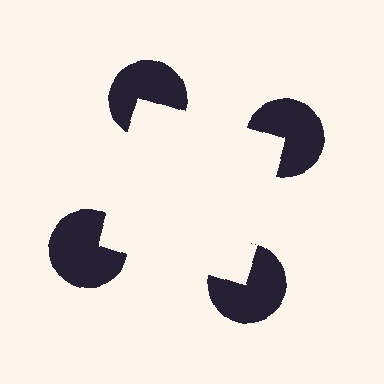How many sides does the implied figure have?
4 sides.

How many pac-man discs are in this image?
There are 4 — one at each vertex of the illusory square.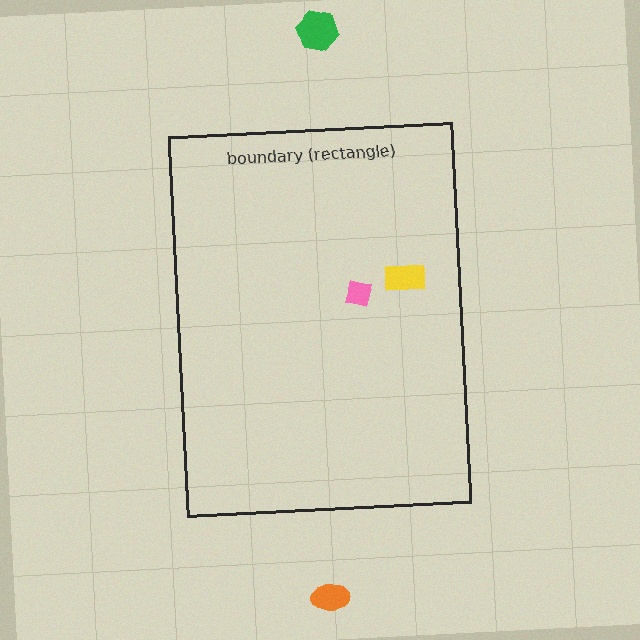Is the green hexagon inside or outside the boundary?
Outside.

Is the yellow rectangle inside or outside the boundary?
Inside.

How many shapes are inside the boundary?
2 inside, 2 outside.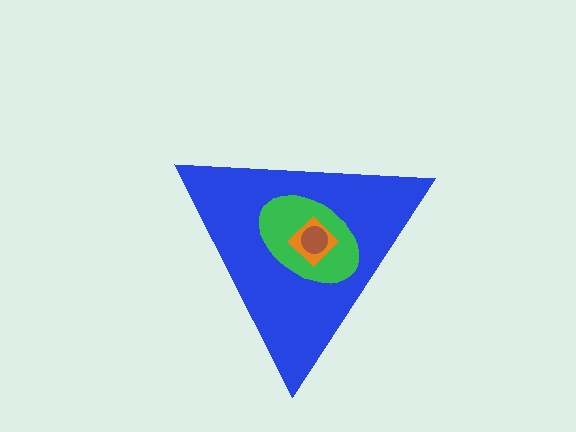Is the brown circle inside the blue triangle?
Yes.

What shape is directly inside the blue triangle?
The green ellipse.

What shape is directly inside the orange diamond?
The brown circle.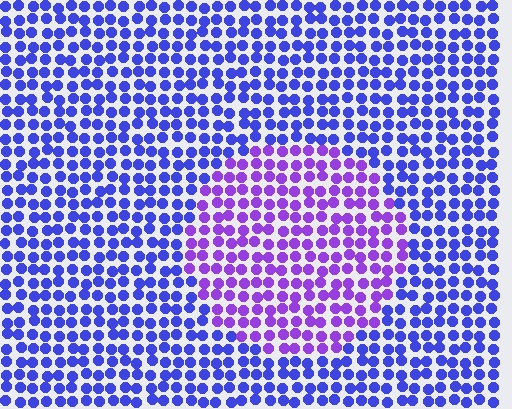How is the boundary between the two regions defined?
The boundary is defined purely by a slight shift in hue (about 36 degrees). Spacing, size, and orientation are identical on both sides.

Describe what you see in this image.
The image is filled with small blue elements in a uniform arrangement. A circle-shaped region is visible where the elements are tinted to a slightly different hue, forming a subtle color boundary.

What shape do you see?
I see a circle.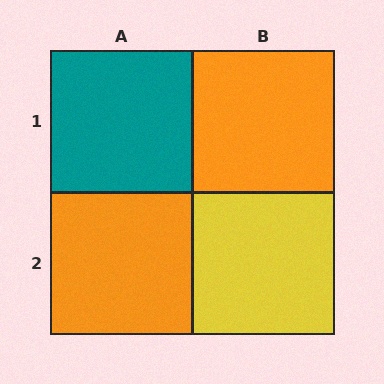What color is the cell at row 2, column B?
Yellow.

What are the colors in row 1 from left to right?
Teal, orange.